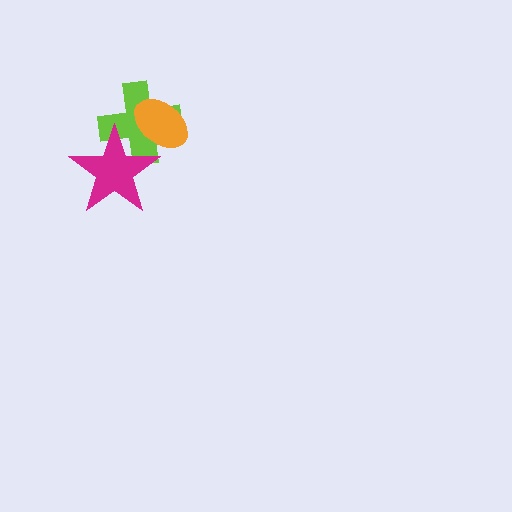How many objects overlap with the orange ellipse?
2 objects overlap with the orange ellipse.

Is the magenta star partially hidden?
No, no other shape covers it.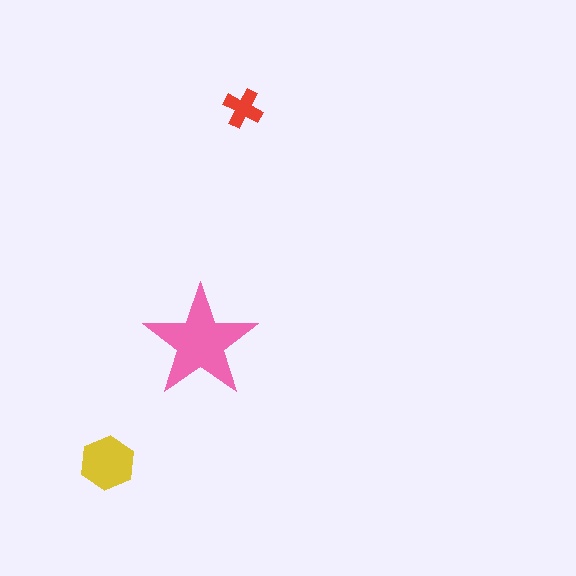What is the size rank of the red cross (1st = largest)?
3rd.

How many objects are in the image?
There are 3 objects in the image.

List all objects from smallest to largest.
The red cross, the yellow hexagon, the pink star.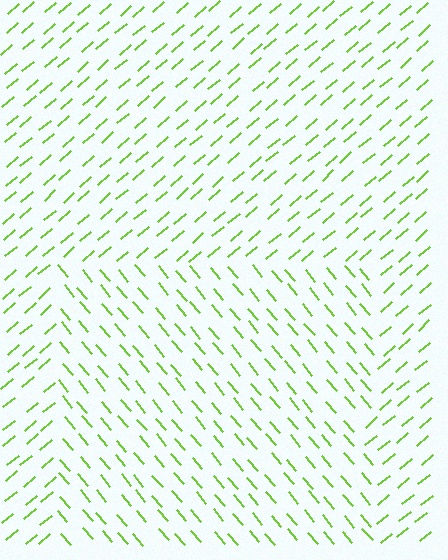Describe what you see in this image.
The image is filled with small lime line segments. A rectangle region in the image has lines oriented differently from the surrounding lines, creating a visible texture boundary.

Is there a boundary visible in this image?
Yes, there is a texture boundary formed by a change in line orientation.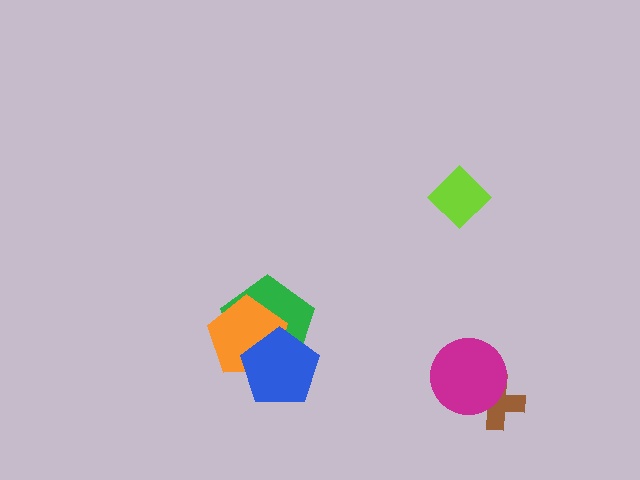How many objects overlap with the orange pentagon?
2 objects overlap with the orange pentagon.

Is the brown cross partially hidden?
Yes, it is partially covered by another shape.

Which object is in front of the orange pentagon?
The blue pentagon is in front of the orange pentagon.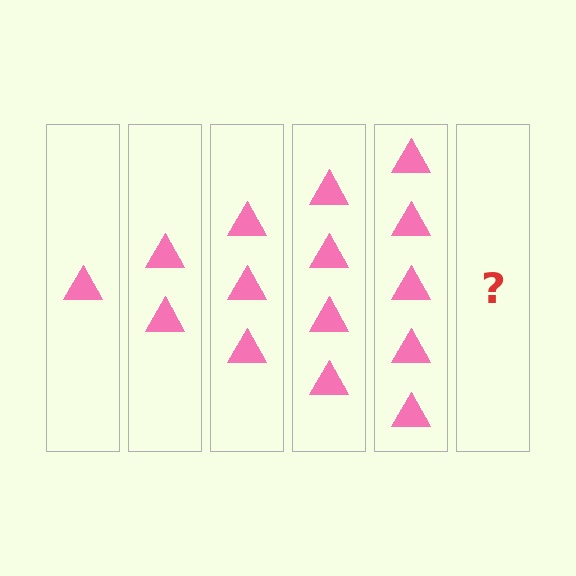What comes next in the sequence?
The next element should be 6 triangles.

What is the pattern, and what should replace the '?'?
The pattern is that each step adds one more triangle. The '?' should be 6 triangles.